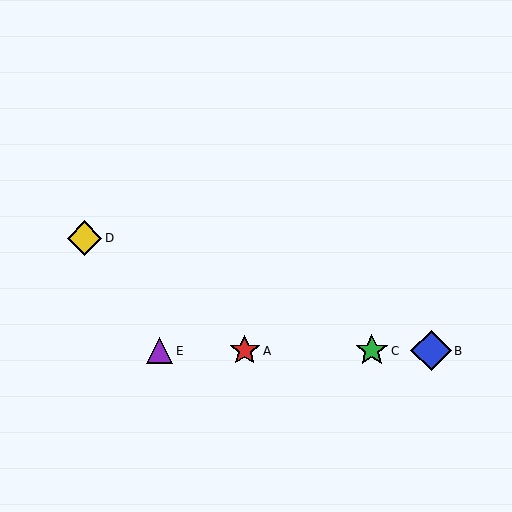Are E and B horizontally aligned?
Yes, both are at y≈351.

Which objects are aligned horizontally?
Objects A, B, C, E are aligned horizontally.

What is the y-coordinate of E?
Object E is at y≈351.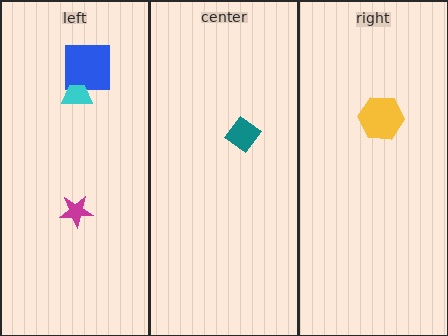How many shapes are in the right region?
1.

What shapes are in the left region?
The magenta star, the blue square, the cyan trapezoid.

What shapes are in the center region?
The teal diamond.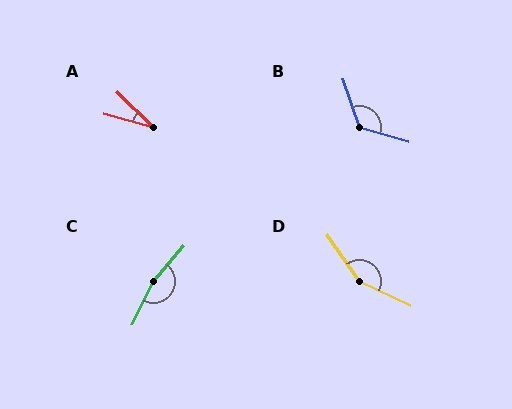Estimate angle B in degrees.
Approximately 124 degrees.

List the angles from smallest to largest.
A (28°), B (124°), D (149°), C (167°).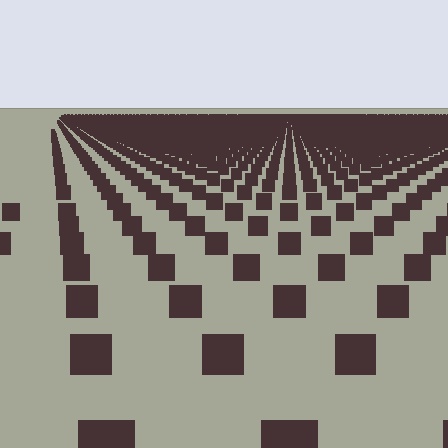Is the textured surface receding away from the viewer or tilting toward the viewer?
The surface is receding away from the viewer. Texture elements get smaller and denser toward the top.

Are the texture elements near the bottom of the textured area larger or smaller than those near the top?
Larger. Near the bottom, elements are closer to the viewer and appear at a bigger on-screen size.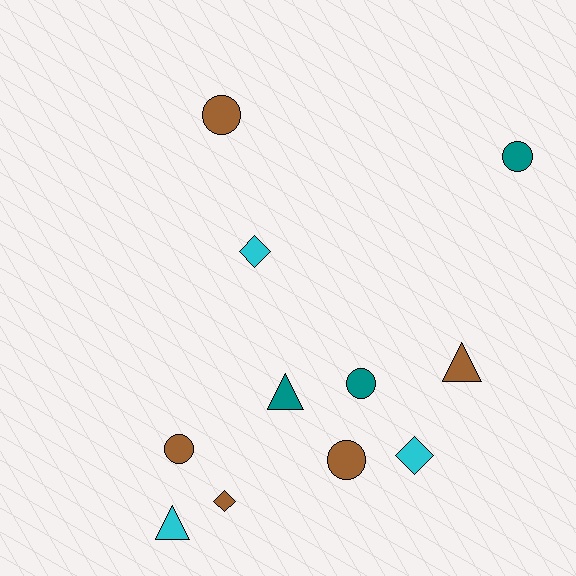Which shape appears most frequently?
Circle, with 5 objects.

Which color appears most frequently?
Brown, with 5 objects.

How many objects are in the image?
There are 11 objects.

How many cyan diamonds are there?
There are 2 cyan diamonds.